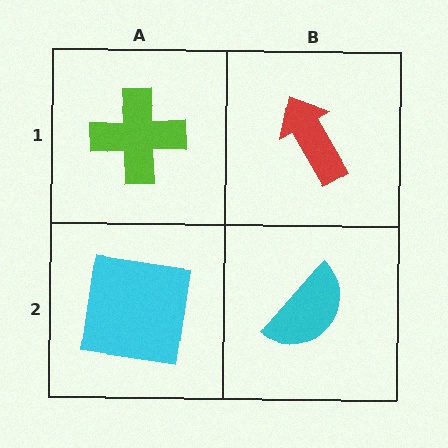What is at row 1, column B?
A red arrow.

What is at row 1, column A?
A lime cross.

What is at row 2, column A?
A cyan square.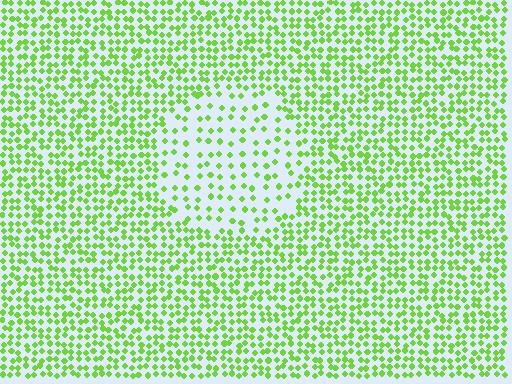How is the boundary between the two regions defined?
The boundary is defined by a change in element density (approximately 2.2x ratio). All elements are the same color, size, and shape.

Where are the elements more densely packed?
The elements are more densely packed outside the circle boundary.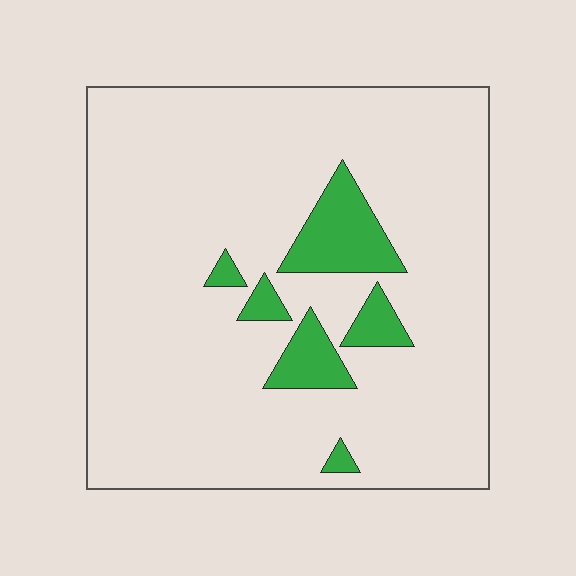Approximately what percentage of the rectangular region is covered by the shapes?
Approximately 10%.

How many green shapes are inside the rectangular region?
6.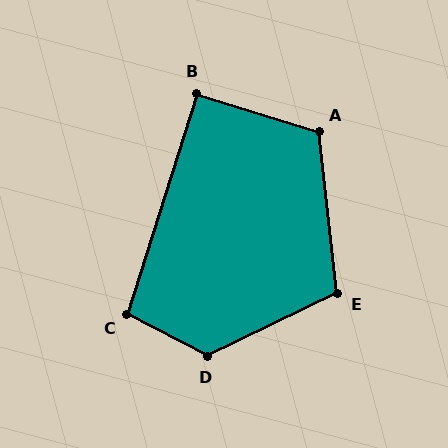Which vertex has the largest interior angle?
D, at approximately 127 degrees.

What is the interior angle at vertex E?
Approximately 109 degrees (obtuse).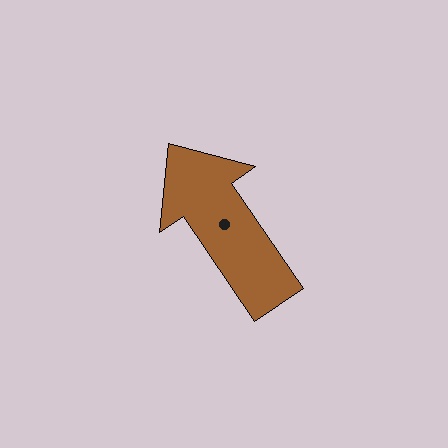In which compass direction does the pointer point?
Northwest.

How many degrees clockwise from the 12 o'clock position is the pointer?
Approximately 326 degrees.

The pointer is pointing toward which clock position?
Roughly 11 o'clock.